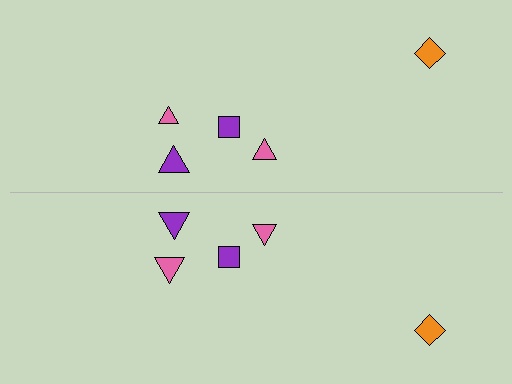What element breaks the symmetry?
The pink triangle on the bottom side has a different size than its mirror counterpart.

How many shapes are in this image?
There are 10 shapes in this image.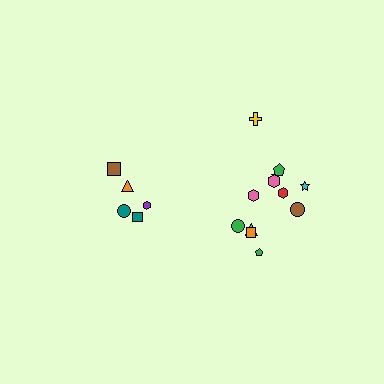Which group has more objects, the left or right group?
The right group.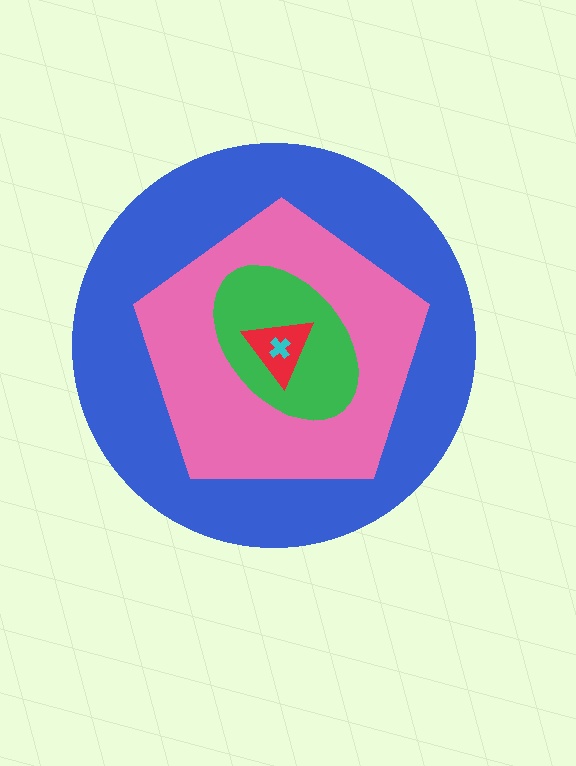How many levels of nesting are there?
5.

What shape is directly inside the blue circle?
The pink pentagon.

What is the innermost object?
The cyan cross.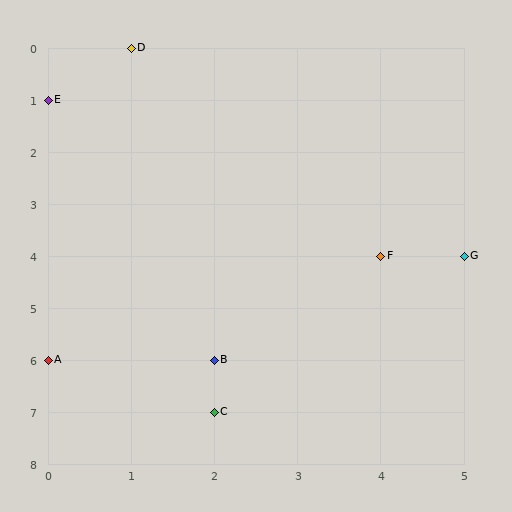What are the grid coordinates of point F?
Point F is at grid coordinates (4, 4).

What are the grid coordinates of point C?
Point C is at grid coordinates (2, 7).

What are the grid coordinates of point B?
Point B is at grid coordinates (2, 6).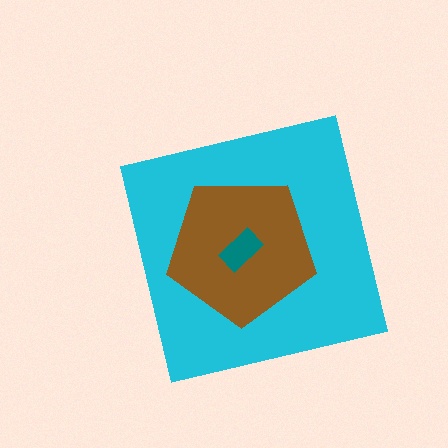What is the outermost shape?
The cyan square.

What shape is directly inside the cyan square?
The brown pentagon.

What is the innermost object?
The teal rectangle.